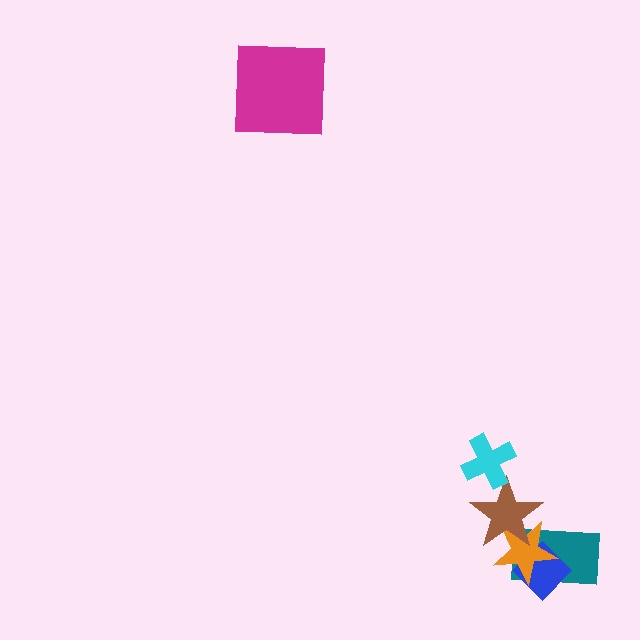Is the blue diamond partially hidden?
Yes, it is partially covered by another shape.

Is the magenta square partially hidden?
No, no other shape covers it.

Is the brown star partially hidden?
Yes, it is partially covered by another shape.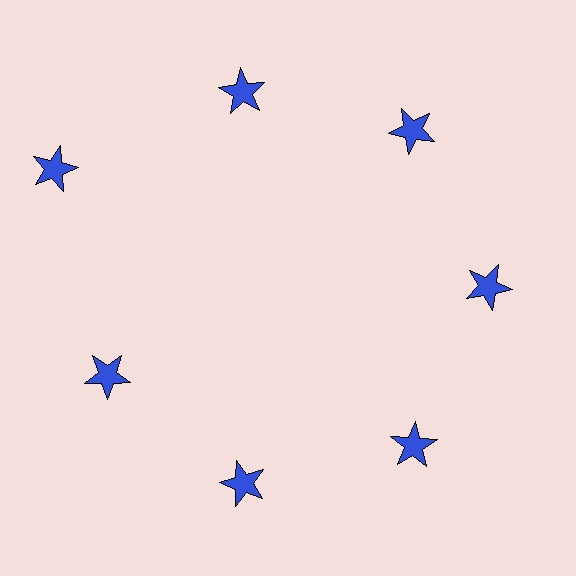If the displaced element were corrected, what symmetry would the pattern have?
It would have 7-fold rotational symmetry — the pattern would map onto itself every 51 degrees.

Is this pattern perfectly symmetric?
No. The 7 blue stars are arranged in a ring, but one element near the 10 o'clock position is pushed outward from the center, breaking the 7-fold rotational symmetry.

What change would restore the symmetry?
The symmetry would be restored by moving it inward, back onto the ring so that all 7 stars sit at equal angles and equal distance from the center.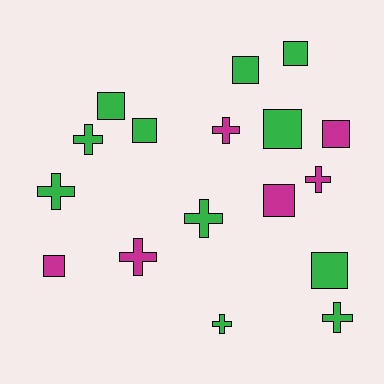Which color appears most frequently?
Green, with 11 objects.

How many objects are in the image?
There are 17 objects.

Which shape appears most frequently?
Square, with 9 objects.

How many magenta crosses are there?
There are 3 magenta crosses.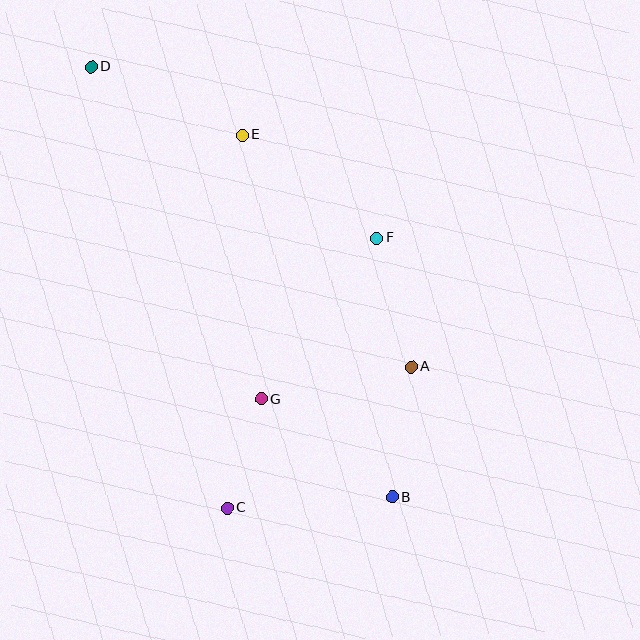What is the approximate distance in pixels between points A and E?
The distance between A and E is approximately 287 pixels.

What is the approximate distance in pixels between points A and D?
The distance between A and D is approximately 438 pixels.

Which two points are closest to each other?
Points C and G are closest to each other.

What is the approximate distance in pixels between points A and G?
The distance between A and G is approximately 153 pixels.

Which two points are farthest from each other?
Points B and D are farthest from each other.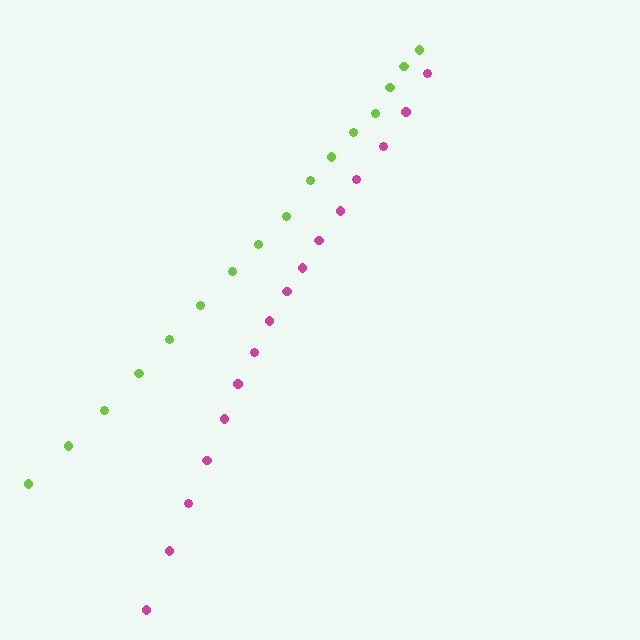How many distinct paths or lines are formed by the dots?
There are 2 distinct paths.